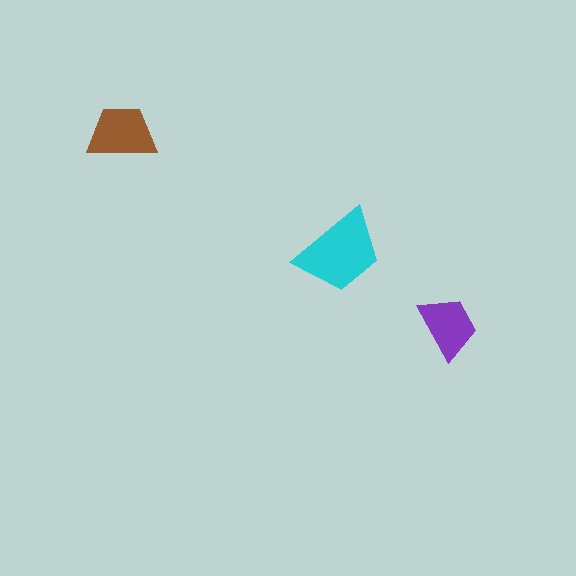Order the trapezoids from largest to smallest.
the cyan one, the brown one, the purple one.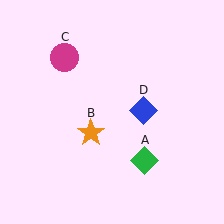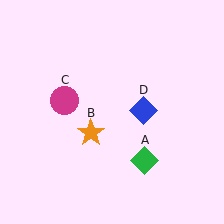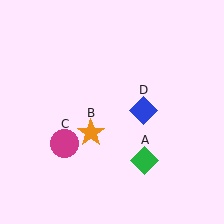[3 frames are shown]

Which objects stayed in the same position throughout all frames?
Green diamond (object A) and orange star (object B) and blue diamond (object D) remained stationary.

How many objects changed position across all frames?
1 object changed position: magenta circle (object C).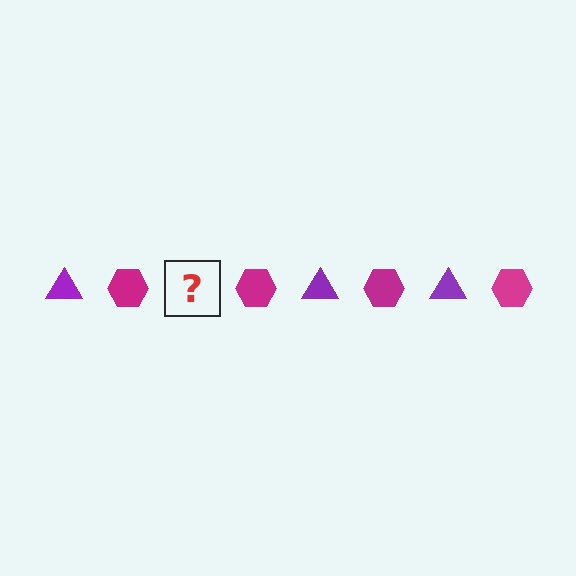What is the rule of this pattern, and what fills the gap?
The rule is that the pattern alternates between purple triangle and magenta hexagon. The gap should be filled with a purple triangle.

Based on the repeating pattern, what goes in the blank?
The blank should be a purple triangle.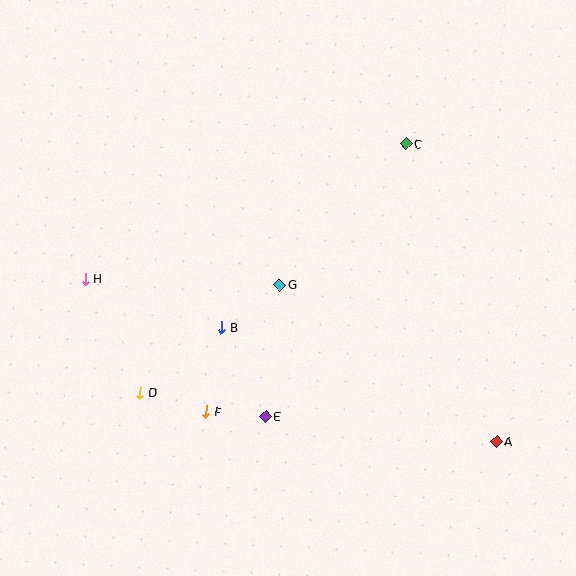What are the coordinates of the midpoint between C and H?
The midpoint between C and H is at (246, 211).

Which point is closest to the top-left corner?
Point H is closest to the top-left corner.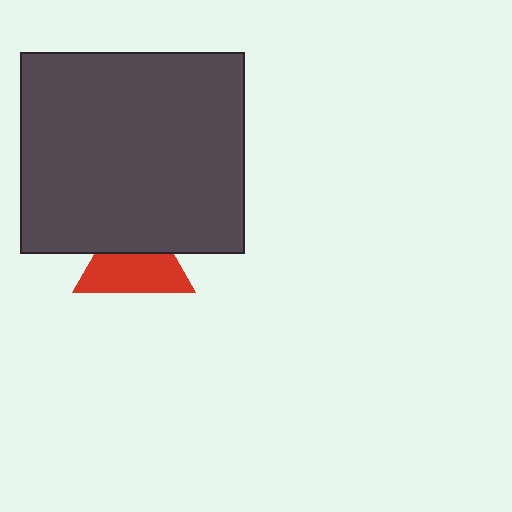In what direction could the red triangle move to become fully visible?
The red triangle could move down. That would shift it out from behind the dark gray rectangle entirely.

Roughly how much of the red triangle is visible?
About half of it is visible (roughly 60%).